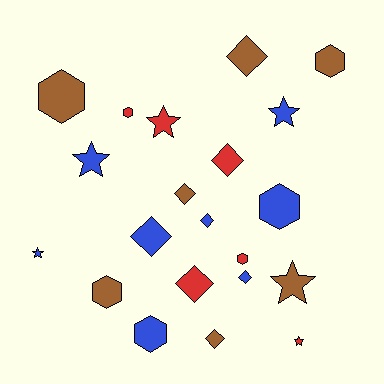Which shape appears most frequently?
Diamond, with 8 objects.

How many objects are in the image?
There are 21 objects.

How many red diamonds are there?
There are 2 red diamonds.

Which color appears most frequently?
Blue, with 8 objects.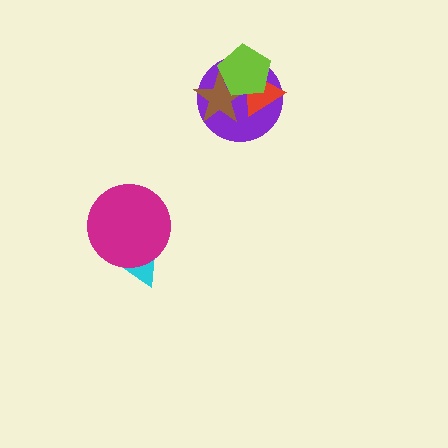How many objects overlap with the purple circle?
3 objects overlap with the purple circle.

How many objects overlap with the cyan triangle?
1 object overlaps with the cyan triangle.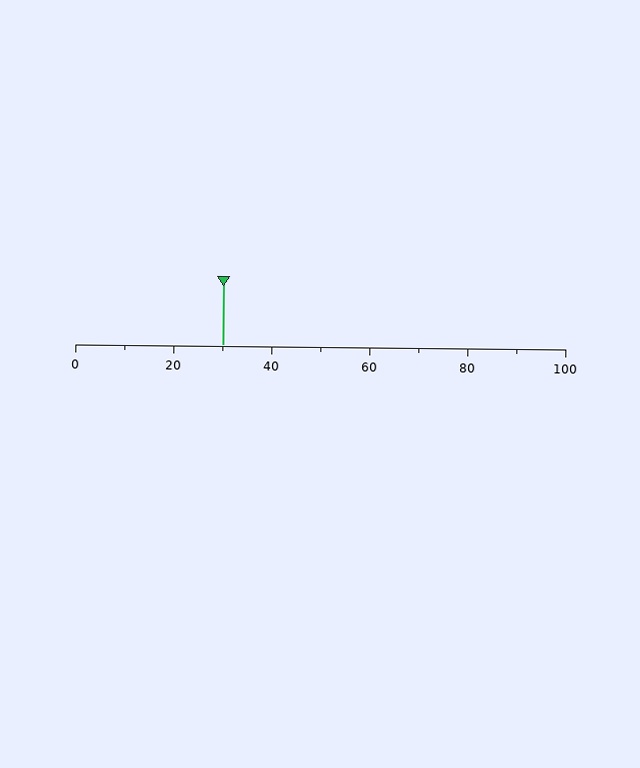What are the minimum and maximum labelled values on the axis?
The axis runs from 0 to 100.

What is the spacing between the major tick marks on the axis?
The major ticks are spaced 20 apart.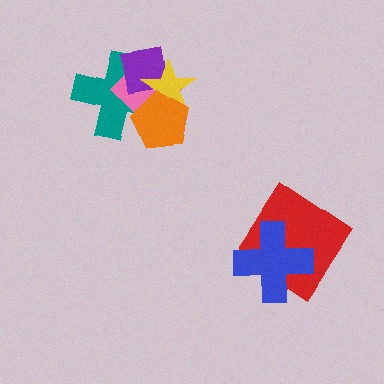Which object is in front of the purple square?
The yellow star is in front of the purple square.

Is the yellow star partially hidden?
Yes, it is partially covered by another shape.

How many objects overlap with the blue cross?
1 object overlaps with the blue cross.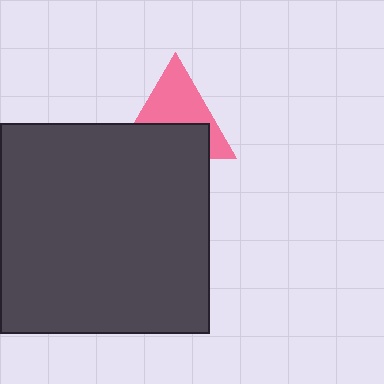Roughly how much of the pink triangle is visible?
About half of it is visible (roughly 54%).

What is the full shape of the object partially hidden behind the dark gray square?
The partially hidden object is a pink triangle.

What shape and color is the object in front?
The object in front is a dark gray square.